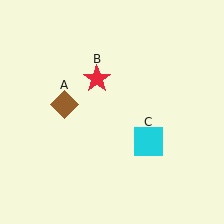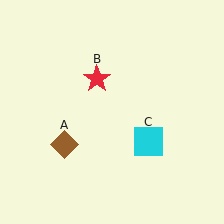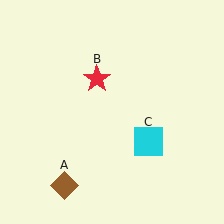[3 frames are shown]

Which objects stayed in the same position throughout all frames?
Red star (object B) and cyan square (object C) remained stationary.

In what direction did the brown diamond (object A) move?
The brown diamond (object A) moved down.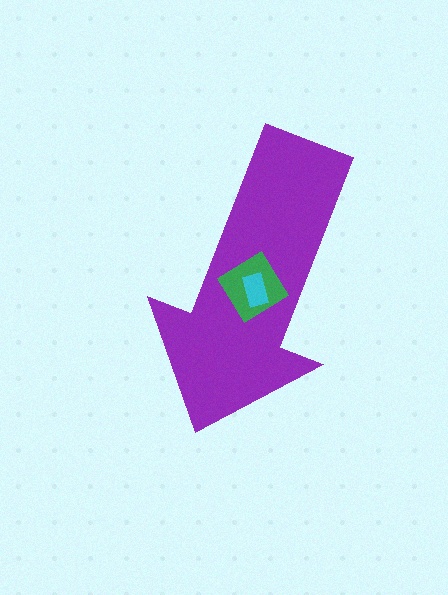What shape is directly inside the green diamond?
The cyan rectangle.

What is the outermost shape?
The purple arrow.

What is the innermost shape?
The cyan rectangle.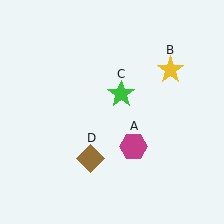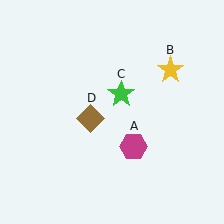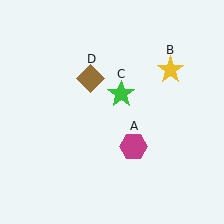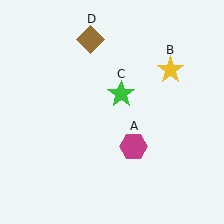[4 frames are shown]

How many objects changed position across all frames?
1 object changed position: brown diamond (object D).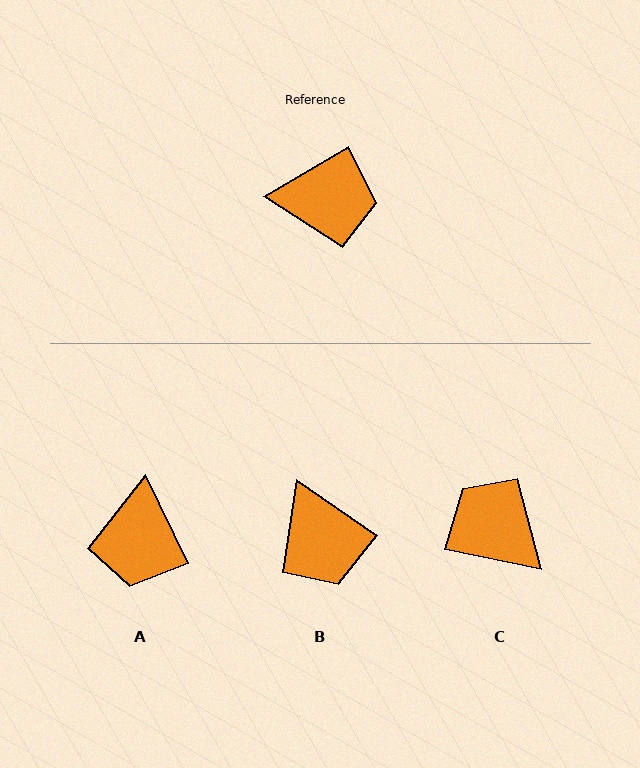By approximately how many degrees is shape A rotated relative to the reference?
Approximately 95 degrees clockwise.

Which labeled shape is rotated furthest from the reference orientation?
C, about 138 degrees away.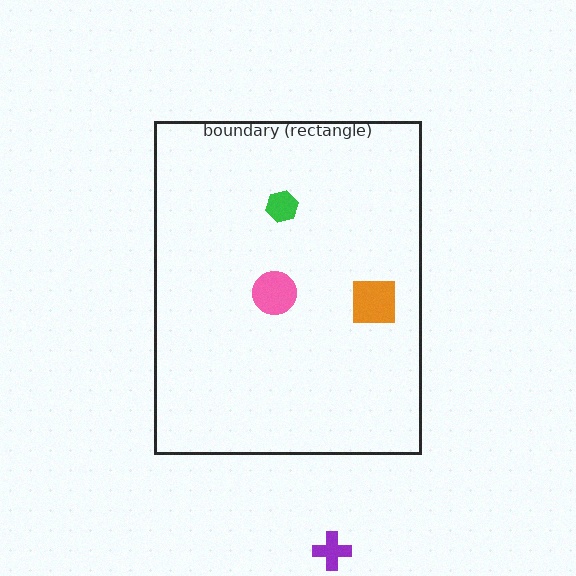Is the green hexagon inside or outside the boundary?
Inside.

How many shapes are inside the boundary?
3 inside, 1 outside.